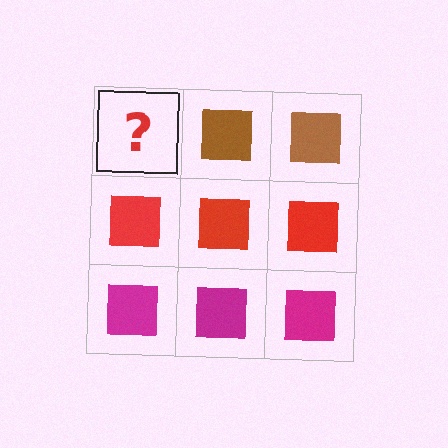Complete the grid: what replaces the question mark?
The question mark should be replaced with a brown square.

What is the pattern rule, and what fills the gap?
The rule is that each row has a consistent color. The gap should be filled with a brown square.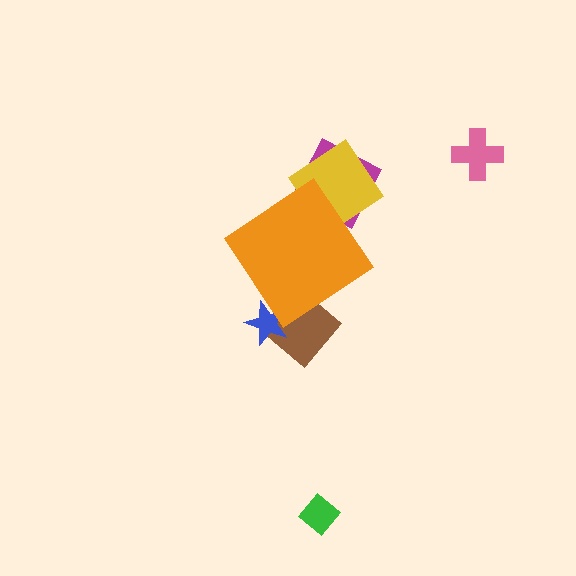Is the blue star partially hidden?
Yes, the blue star is partially hidden behind the orange diamond.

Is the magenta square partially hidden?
Yes, the magenta square is partially hidden behind the orange diamond.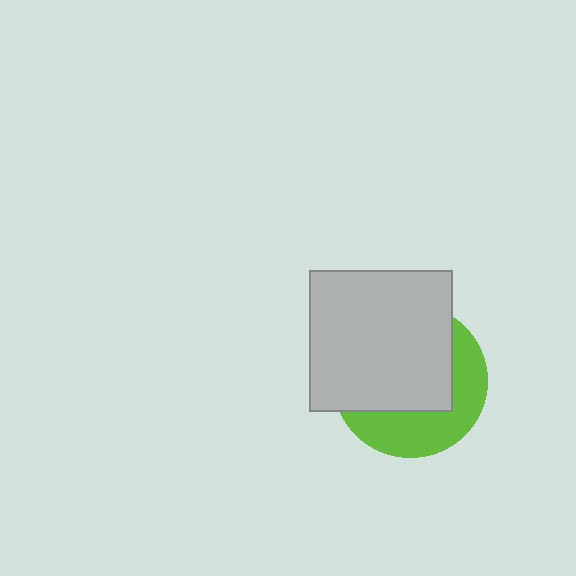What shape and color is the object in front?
The object in front is a light gray rectangle.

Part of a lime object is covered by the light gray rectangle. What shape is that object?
It is a circle.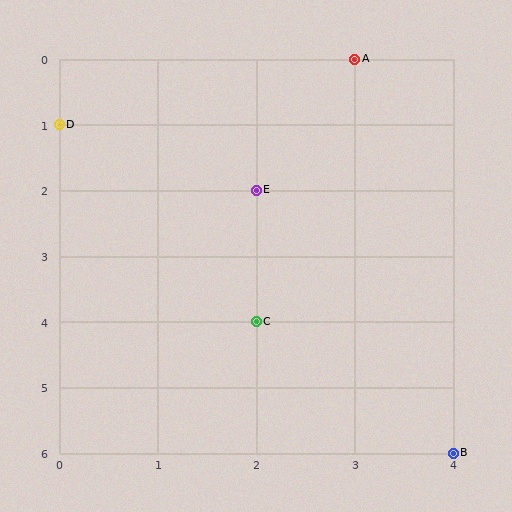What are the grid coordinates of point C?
Point C is at grid coordinates (2, 4).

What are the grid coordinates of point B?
Point B is at grid coordinates (4, 6).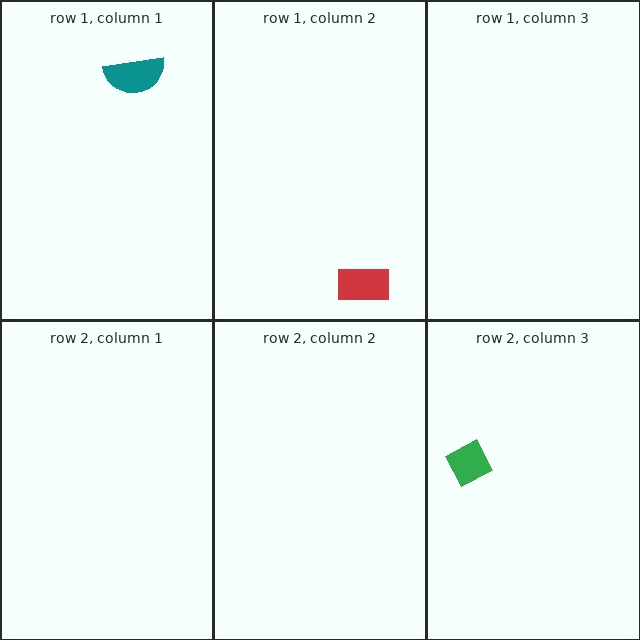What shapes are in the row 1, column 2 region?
The red rectangle.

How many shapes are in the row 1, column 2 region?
1.